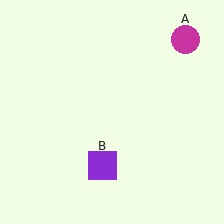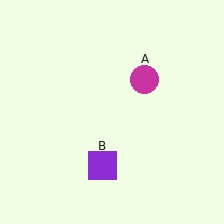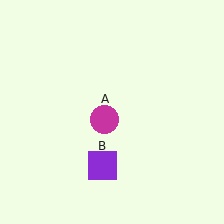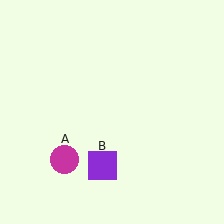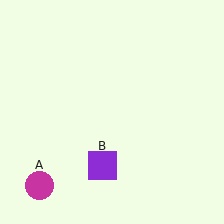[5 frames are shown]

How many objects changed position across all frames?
1 object changed position: magenta circle (object A).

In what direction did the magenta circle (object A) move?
The magenta circle (object A) moved down and to the left.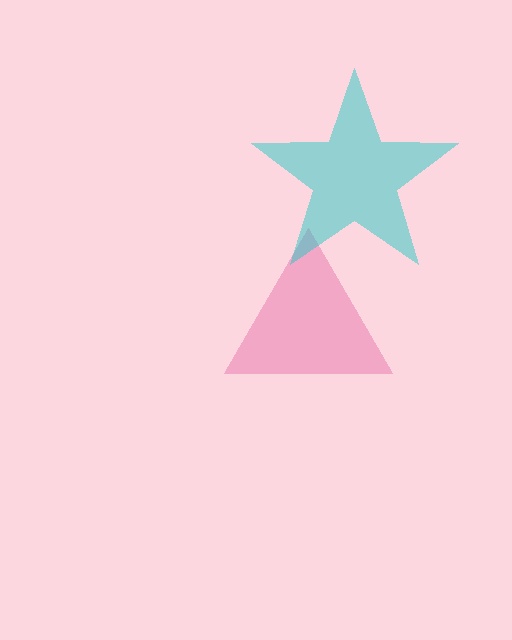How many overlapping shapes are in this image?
There are 2 overlapping shapes in the image.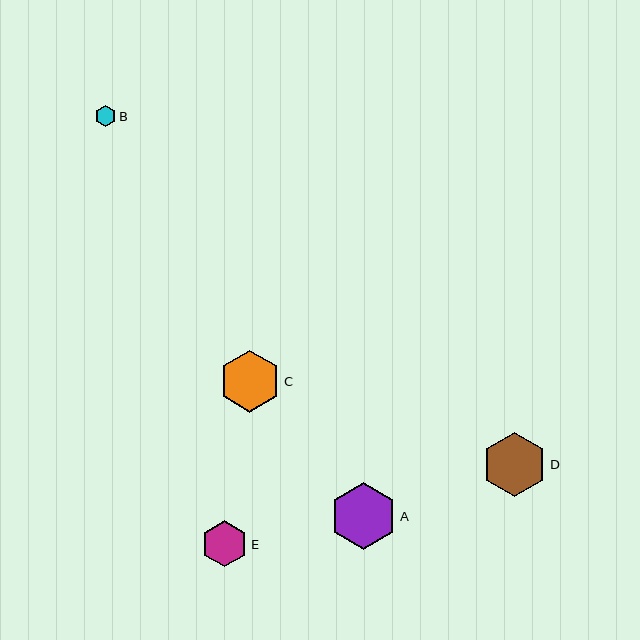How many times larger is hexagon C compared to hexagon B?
Hexagon C is approximately 2.9 times the size of hexagon B.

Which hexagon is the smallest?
Hexagon B is the smallest with a size of approximately 21 pixels.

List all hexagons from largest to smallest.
From largest to smallest: A, D, C, E, B.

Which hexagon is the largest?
Hexagon A is the largest with a size of approximately 67 pixels.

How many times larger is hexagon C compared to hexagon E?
Hexagon C is approximately 1.3 times the size of hexagon E.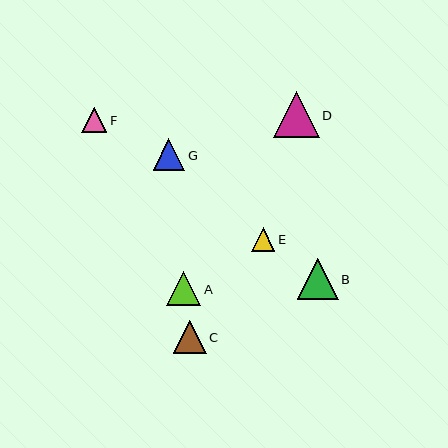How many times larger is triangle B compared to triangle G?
Triangle B is approximately 1.3 times the size of triangle G.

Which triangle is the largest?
Triangle D is the largest with a size of approximately 45 pixels.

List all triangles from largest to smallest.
From largest to smallest: D, B, A, C, G, F, E.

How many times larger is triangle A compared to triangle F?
Triangle A is approximately 1.4 times the size of triangle F.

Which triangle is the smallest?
Triangle E is the smallest with a size of approximately 23 pixels.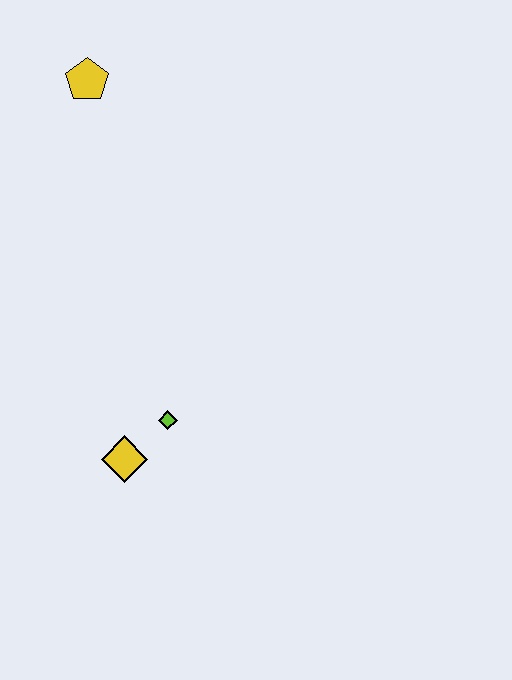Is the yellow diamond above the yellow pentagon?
No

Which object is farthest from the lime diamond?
The yellow pentagon is farthest from the lime diamond.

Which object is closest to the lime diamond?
The yellow diamond is closest to the lime diamond.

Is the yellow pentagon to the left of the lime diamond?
Yes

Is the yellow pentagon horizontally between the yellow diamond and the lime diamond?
No